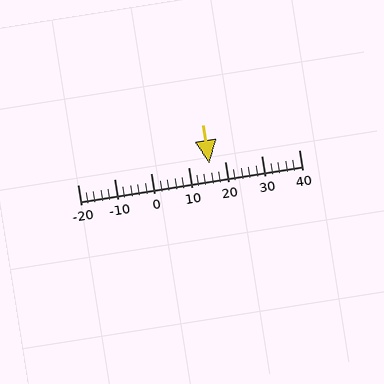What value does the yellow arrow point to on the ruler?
The yellow arrow points to approximately 16.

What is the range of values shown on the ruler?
The ruler shows values from -20 to 40.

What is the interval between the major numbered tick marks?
The major tick marks are spaced 10 units apart.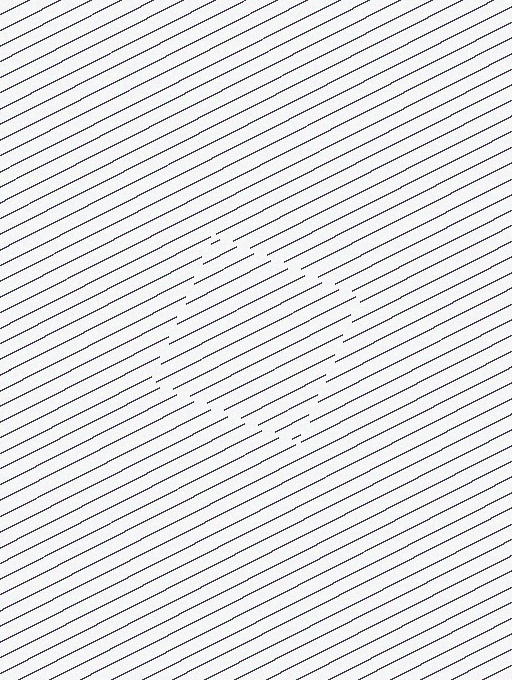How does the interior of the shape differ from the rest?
The interior of the shape contains the same grating, shifted by half a period — the contour is defined by the phase discontinuity where line-ends from the inner and outer gratings abut.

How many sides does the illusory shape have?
4 sides — the line-ends trace a square.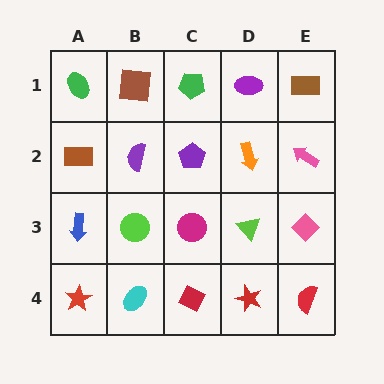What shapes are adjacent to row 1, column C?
A purple pentagon (row 2, column C), a brown square (row 1, column B), a purple ellipse (row 1, column D).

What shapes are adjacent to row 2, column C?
A green pentagon (row 1, column C), a magenta circle (row 3, column C), a purple semicircle (row 2, column B), an orange arrow (row 2, column D).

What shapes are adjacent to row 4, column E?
A pink diamond (row 3, column E), a red star (row 4, column D).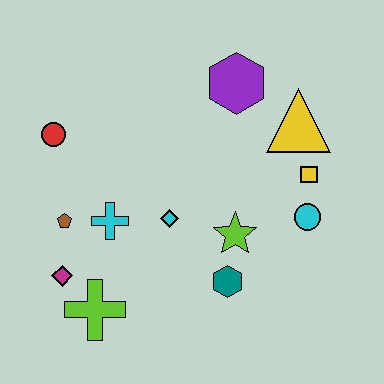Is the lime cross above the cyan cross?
No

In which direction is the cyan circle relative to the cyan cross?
The cyan circle is to the right of the cyan cross.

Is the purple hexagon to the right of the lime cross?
Yes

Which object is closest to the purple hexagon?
The yellow triangle is closest to the purple hexagon.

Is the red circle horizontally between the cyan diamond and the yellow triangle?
No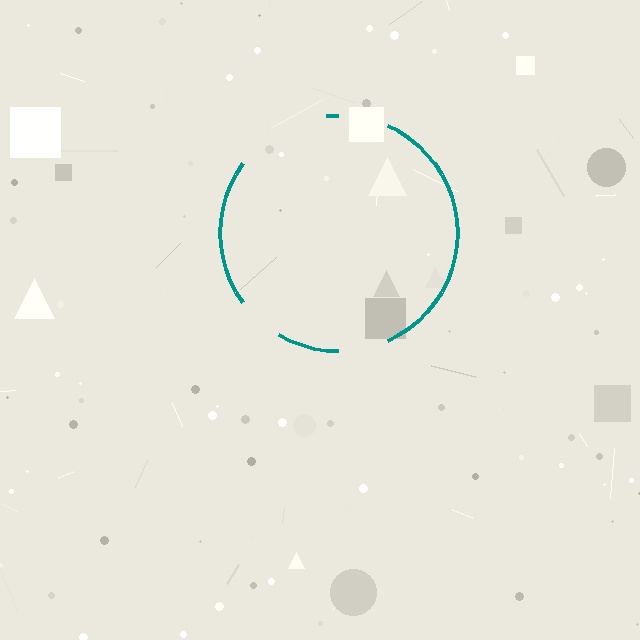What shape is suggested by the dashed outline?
The dashed outline suggests a circle.